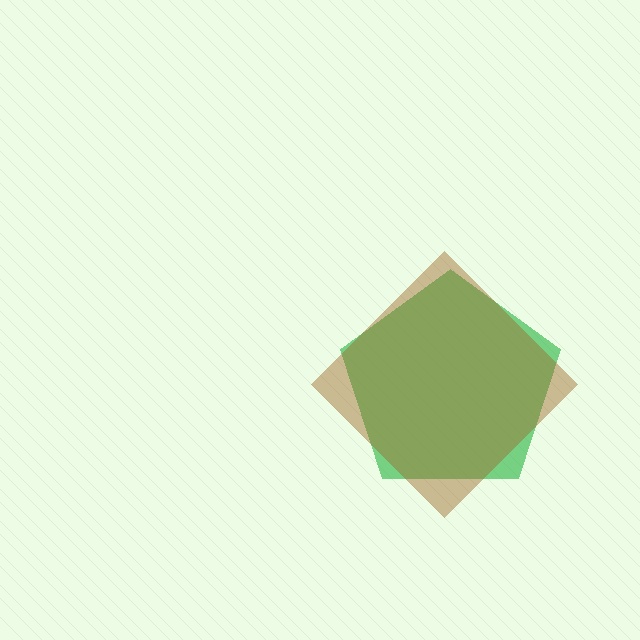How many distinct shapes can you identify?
There are 2 distinct shapes: a green pentagon, a brown diamond.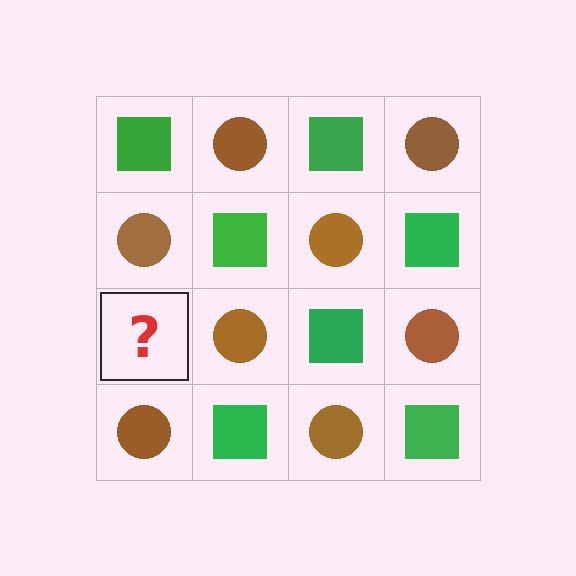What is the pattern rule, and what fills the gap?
The rule is that it alternates green square and brown circle in a checkerboard pattern. The gap should be filled with a green square.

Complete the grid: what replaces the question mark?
The question mark should be replaced with a green square.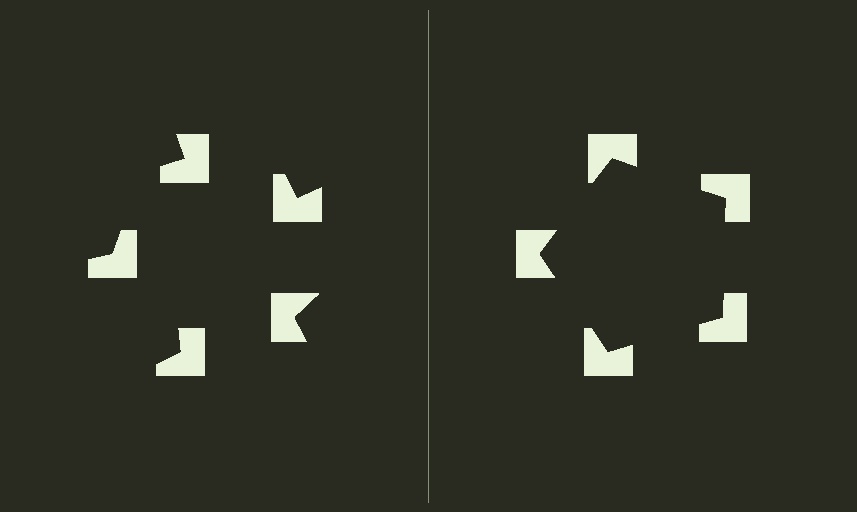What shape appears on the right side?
An illusory pentagon.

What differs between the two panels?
The notched squares are positioned identically on both sides; only the wedge orientations differ. On the right they align to a pentagon; on the left they are misaligned.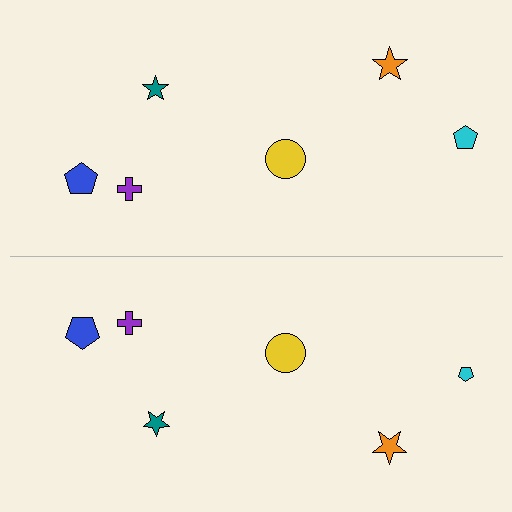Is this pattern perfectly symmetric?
No, the pattern is not perfectly symmetric. The cyan pentagon on the bottom side has a different size than its mirror counterpart.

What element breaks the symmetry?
The cyan pentagon on the bottom side has a different size than its mirror counterpart.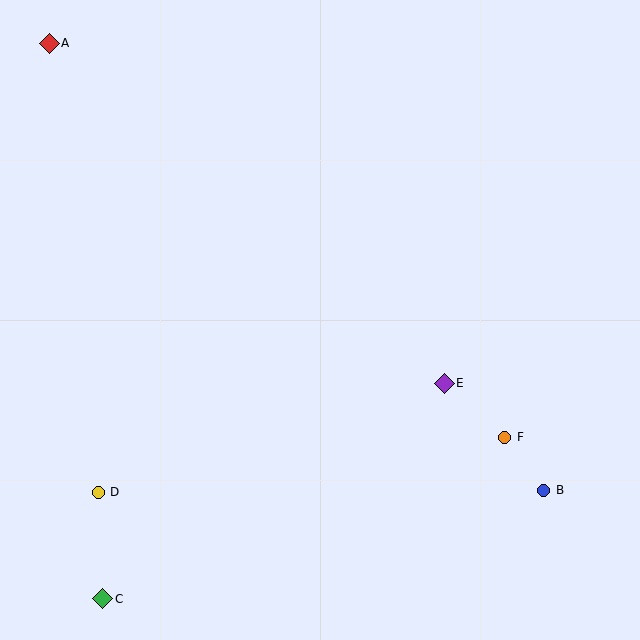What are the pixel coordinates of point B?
Point B is at (544, 490).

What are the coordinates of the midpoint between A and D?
The midpoint between A and D is at (74, 268).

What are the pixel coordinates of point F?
Point F is at (505, 437).